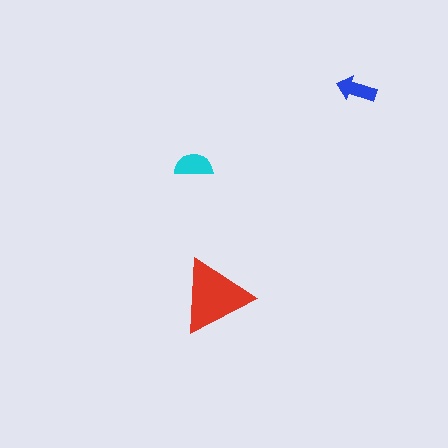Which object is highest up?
The blue arrow is topmost.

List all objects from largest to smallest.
The red triangle, the cyan semicircle, the blue arrow.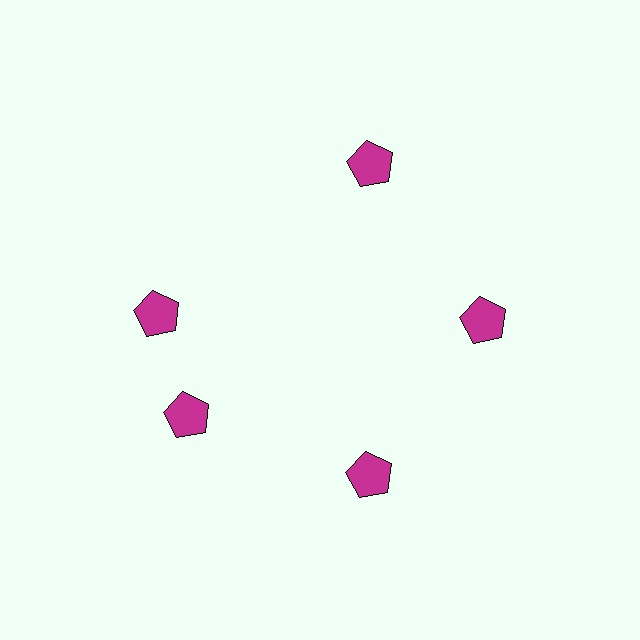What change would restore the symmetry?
The symmetry would be restored by rotating it back into even spacing with its neighbors so that all 5 pentagons sit at equal angles and equal distance from the center.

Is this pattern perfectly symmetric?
No. The 5 magenta pentagons are arranged in a ring, but one element near the 10 o'clock position is rotated out of alignment along the ring, breaking the 5-fold rotational symmetry.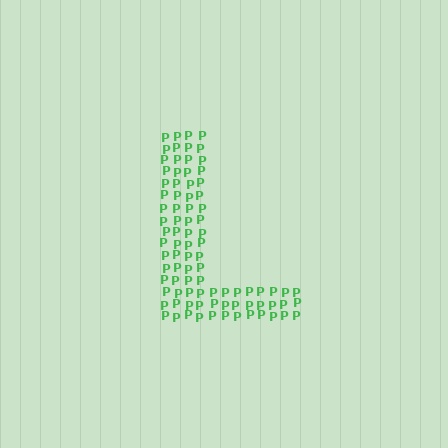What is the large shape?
The large shape is the letter L.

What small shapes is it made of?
It is made of small letter P's.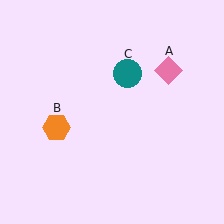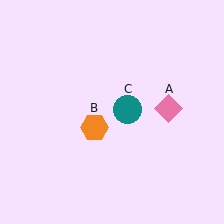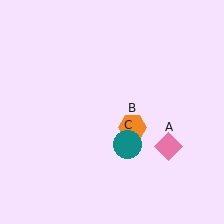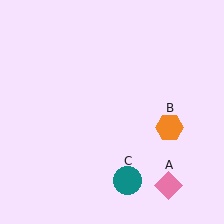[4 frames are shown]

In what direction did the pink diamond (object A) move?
The pink diamond (object A) moved down.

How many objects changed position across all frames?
3 objects changed position: pink diamond (object A), orange hexagon (object B), teal circle (object C).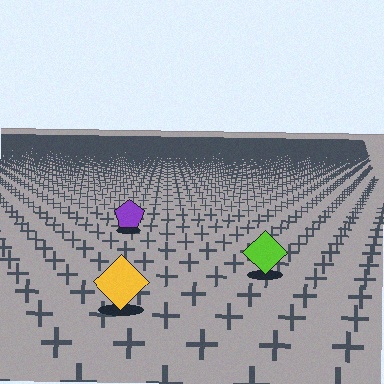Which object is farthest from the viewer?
The purple pentagon is farthest from the viewer. It appears smaller and the ground texture around it is denser.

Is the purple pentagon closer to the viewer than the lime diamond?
No. The lime diamond is closer — you can tell from the texture gradient: the ground texture is coarser near it.